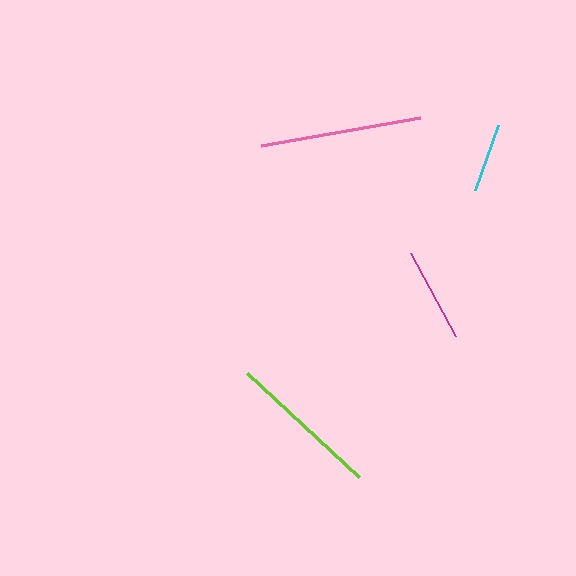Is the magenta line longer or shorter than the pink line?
The pink line is longer than the magenta line.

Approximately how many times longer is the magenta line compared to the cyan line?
The magenta line is approximately 1.4 times the length of the cyan line.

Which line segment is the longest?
The pink line is the longest at approximately 162 pixels.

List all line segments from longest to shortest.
From longest to shortest: pink, lime, magenta, cyan.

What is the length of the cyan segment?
The cyan segment is approximately 69 pixels long.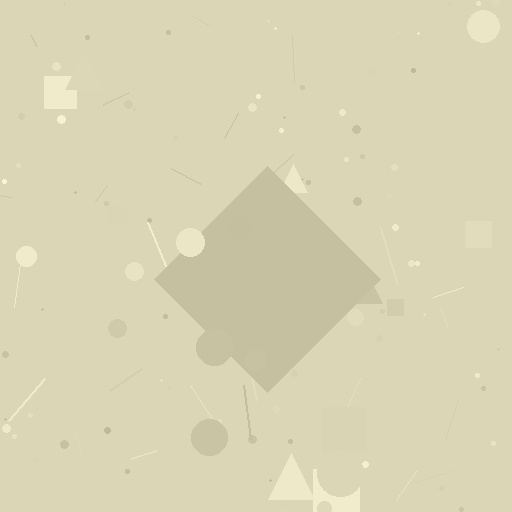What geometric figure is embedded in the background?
A diamond is embedded in the background.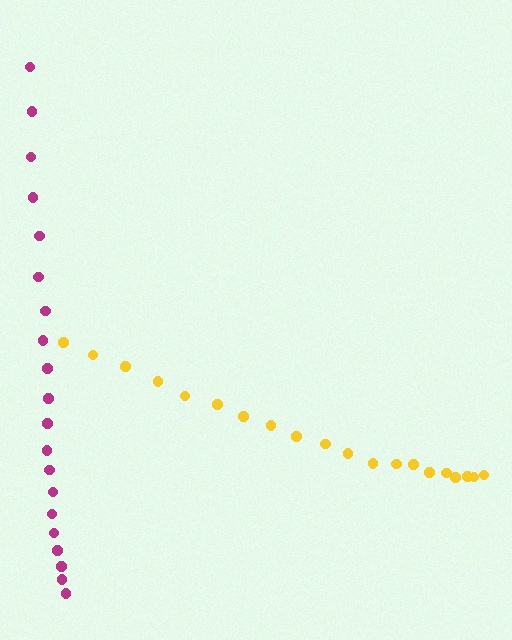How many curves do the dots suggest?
There are 2 distinct paths.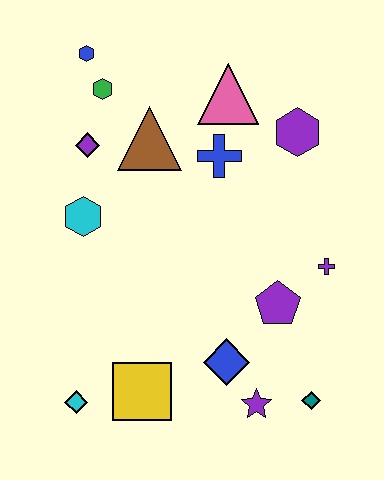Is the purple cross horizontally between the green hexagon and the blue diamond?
No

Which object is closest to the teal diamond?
The purple star is closest to the teal diamond.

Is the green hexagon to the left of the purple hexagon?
Yes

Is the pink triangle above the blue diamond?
Yes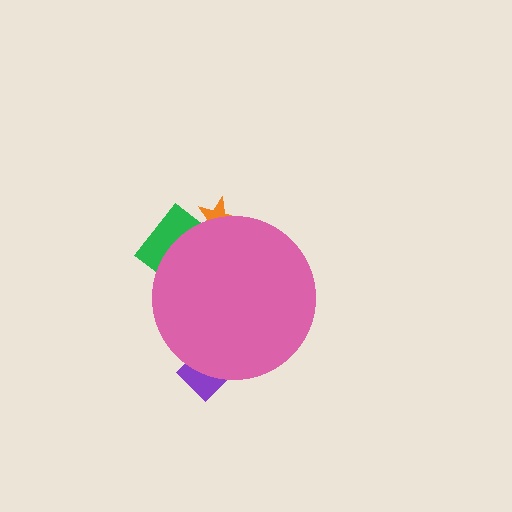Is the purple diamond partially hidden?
Yes, the purple diamond is partially hidden behind the pink circle.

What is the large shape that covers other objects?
A pink circle.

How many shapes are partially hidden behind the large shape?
3 shapes are partially hidden.